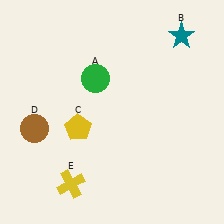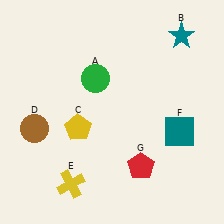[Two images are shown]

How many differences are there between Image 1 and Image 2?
There are 2 differences between the two images.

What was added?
A teal square (F), a red pentagon (G) were added in Image 2.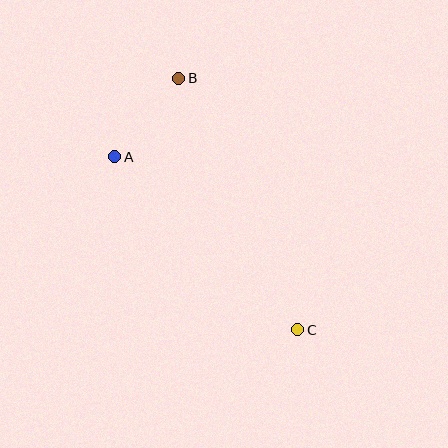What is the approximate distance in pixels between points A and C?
The distance between A and C is approximately 252 pixels.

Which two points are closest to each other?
Points A and B are closest to each other.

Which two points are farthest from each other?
Points B and C are farthest from each other.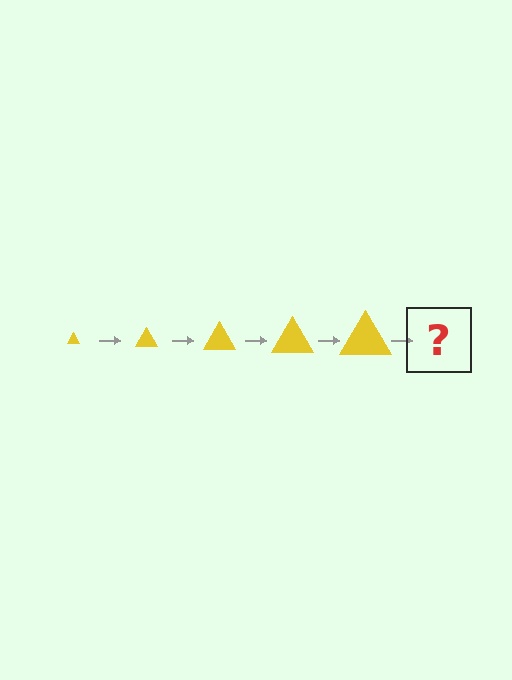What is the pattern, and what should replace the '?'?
The pattern is that the triangle gets progressively larger each step. The '?' should be a yellow triangle, larger than the previous one.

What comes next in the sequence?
The next element should be a yellow triangle, larger than the previous one.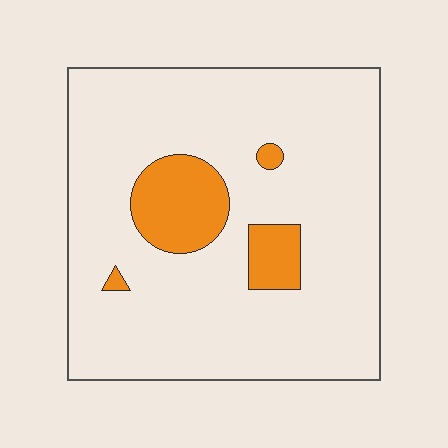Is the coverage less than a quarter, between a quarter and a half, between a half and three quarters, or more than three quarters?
Less than a quarter.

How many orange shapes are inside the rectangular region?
4.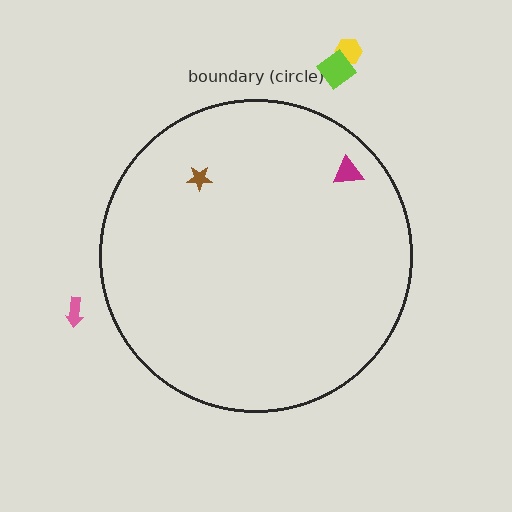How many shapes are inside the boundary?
2 inside, 3 outside.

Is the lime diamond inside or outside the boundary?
Outside.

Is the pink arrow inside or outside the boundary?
Outside.